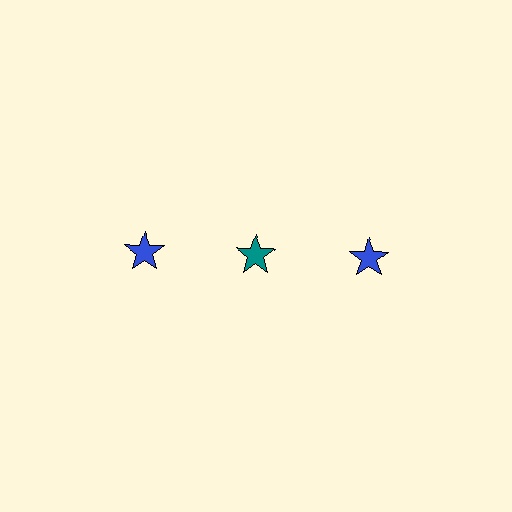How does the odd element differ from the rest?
It has a different color: teal instead of blue.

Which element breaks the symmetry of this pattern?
The teal star in the top row, second from left column breaks the symmetry. All other shapes are blue stars.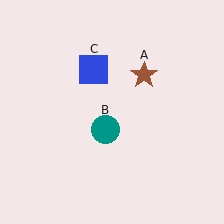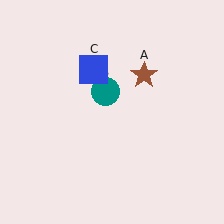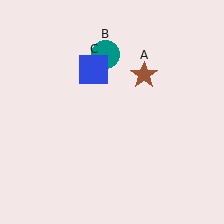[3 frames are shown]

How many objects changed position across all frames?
1 object changed position: teal circle (object B).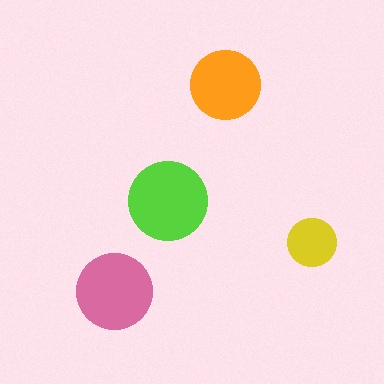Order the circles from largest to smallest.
the lime one, the pink one, the orange one, the yellow one.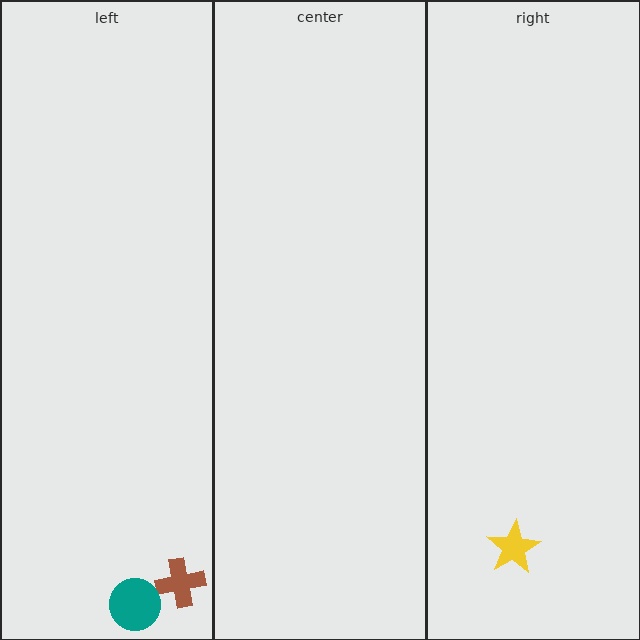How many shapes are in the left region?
2.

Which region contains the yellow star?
The right region.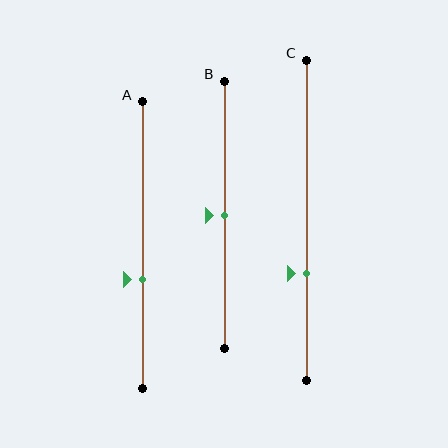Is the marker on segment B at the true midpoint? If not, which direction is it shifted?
Yes, the marker on segment B is at the true midpoint.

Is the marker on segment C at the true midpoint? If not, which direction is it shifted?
No, the marker on segment C is shifted downward by about 17% of the segment length.